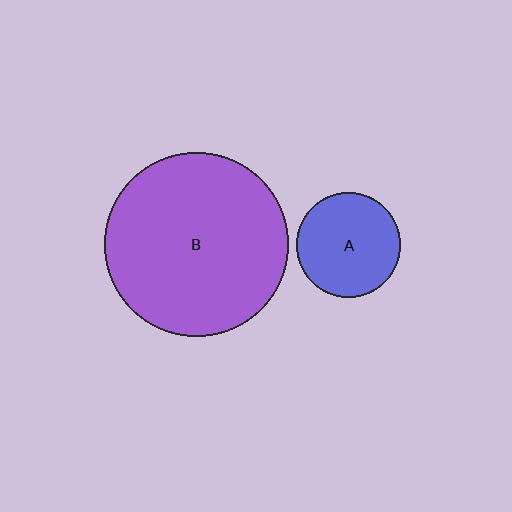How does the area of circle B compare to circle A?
Approximately 3.1 times.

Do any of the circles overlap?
No, none of the circles overlap.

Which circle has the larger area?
Circle B (purple).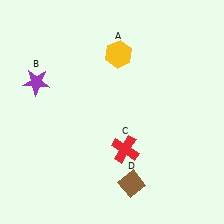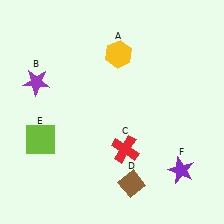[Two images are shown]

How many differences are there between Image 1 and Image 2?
There are 2 differences between the two images.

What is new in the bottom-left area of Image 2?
A lime square (E) was added in the bottom-left area of Image 2.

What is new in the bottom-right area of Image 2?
A purple star (F) was added in the bottom-right area of Image 2.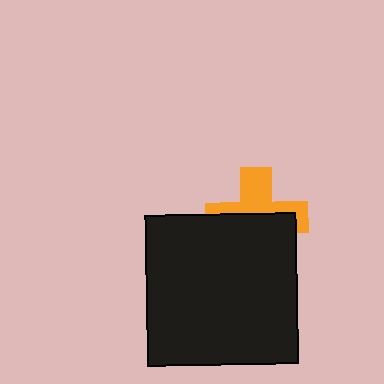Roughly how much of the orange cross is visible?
A small part of it is visible (roughly 44%).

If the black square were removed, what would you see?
You would see the complete orange cross.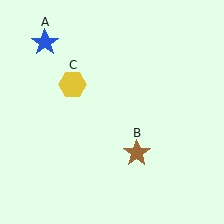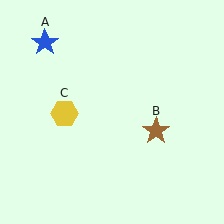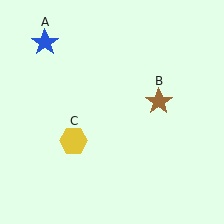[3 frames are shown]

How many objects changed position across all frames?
2 objects changed position: brown star (object B), yellow hexagon (object C).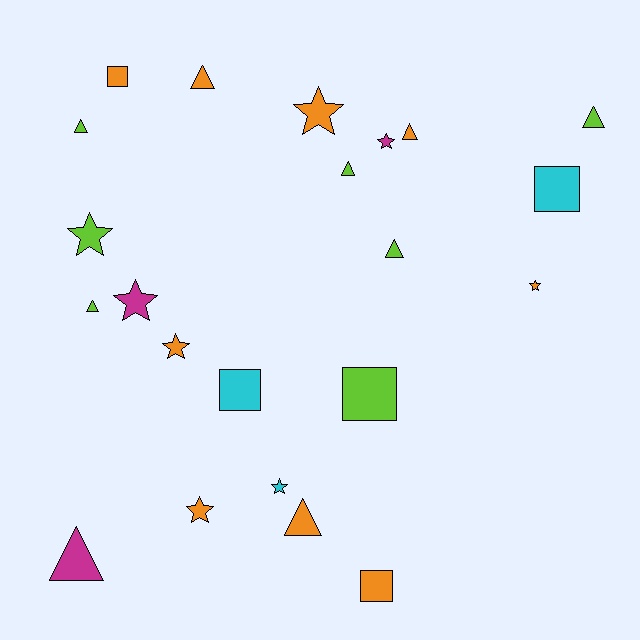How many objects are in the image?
There are 22 objects.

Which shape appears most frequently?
Triangle, with 9 objects.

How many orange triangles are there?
There are 3 orange triangles.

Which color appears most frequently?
Orange, with 9 objects.